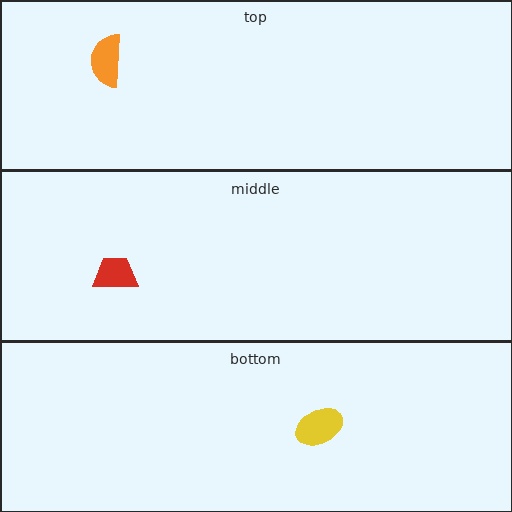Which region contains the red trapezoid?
The middle region.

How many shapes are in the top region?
1.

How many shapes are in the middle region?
1.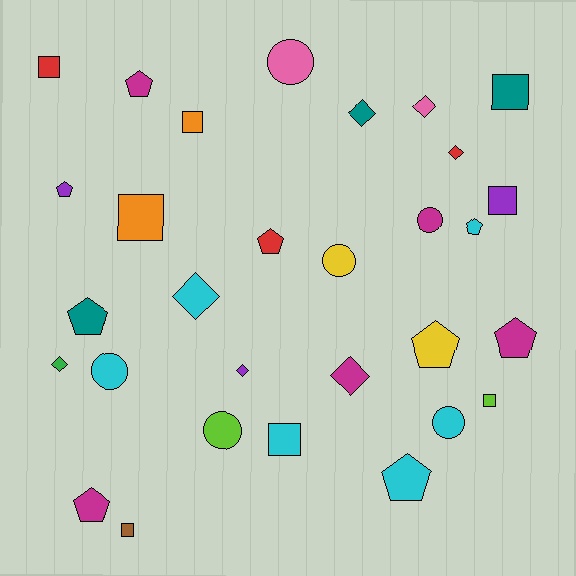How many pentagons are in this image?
There are 9 pentagons.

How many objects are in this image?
There are 30 objects.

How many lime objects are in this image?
There are 2 lime objects.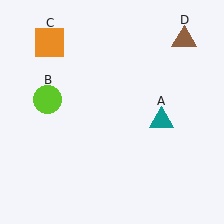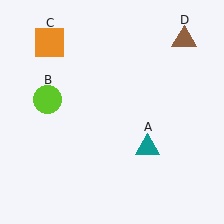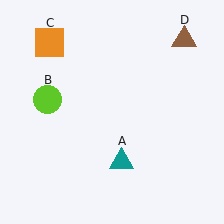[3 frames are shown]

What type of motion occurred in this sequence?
The teal triangle (object A) rotated clockwise around the center of the scene.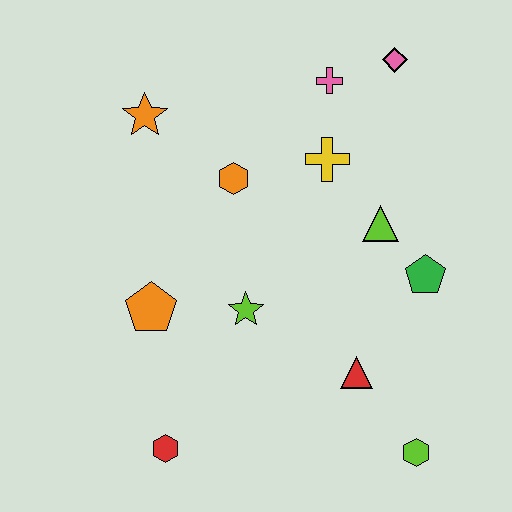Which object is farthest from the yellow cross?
The red hexagon is farthest from the yellow cross.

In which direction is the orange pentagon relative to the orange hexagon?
The orange pentagon is below the orange hexagon.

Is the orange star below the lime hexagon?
No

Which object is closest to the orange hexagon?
The yellow cross is closest to the orange hexagon.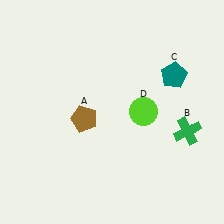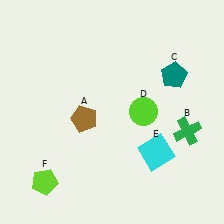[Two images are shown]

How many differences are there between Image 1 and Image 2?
There are 2 differences between the two images.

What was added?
A cyan square (E), a lime pentagon (F) were added in Image 2.